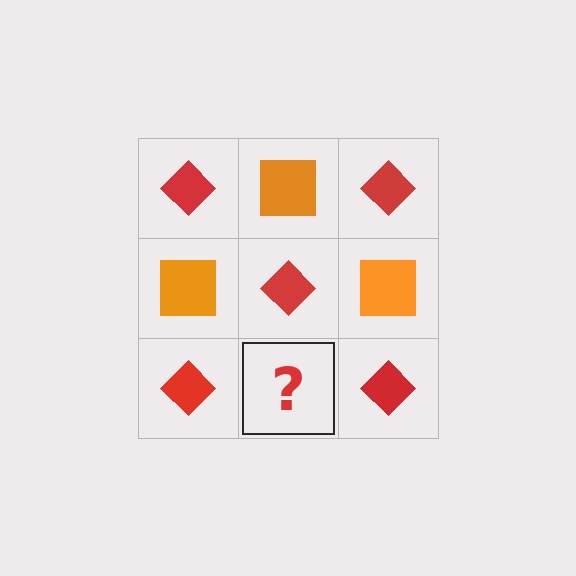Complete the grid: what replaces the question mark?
The question mark should be replaced with an orange square.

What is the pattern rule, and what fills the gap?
The rule is that it alternates red diamond and orange square in a checkerboard pattern. The gap should be filled with an orange square.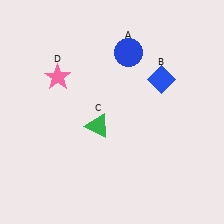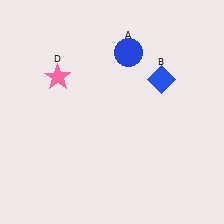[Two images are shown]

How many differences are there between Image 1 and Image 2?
There is 1 difference between the two images.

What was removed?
The green triangle (C) was removed in Image 2.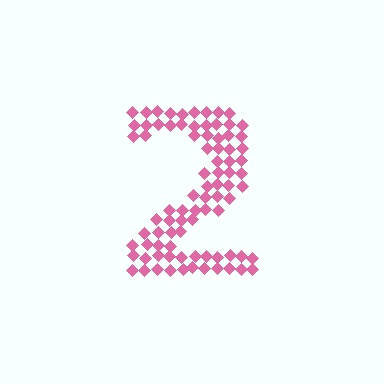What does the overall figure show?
The overall figure shows the digit 2.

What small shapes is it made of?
It is made of small diamonds.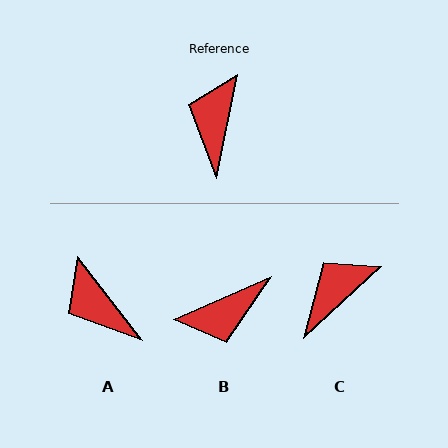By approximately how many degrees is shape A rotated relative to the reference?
Approximately 49 degrees counter-clockwise.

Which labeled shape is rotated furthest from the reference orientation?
B, about 125 degrees away.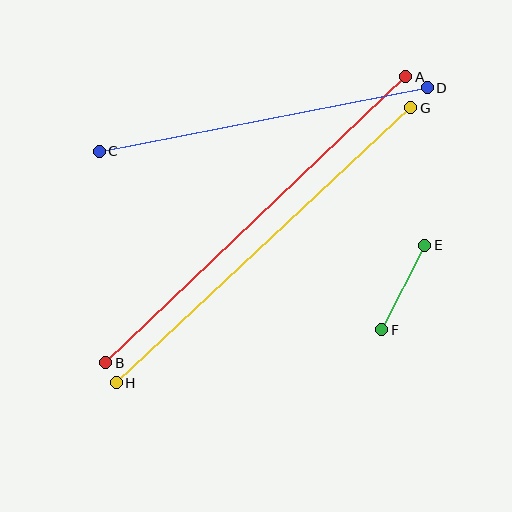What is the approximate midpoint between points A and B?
The midpoint is at approximately (256, 220) pixels.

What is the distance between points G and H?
The distance is approximately 403 pixels.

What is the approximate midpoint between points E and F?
The midpoint is at approximately (403, 287) pixels.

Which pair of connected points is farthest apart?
Points A and B are farthest apart.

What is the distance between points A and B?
The distance is approximately 414 pixels.